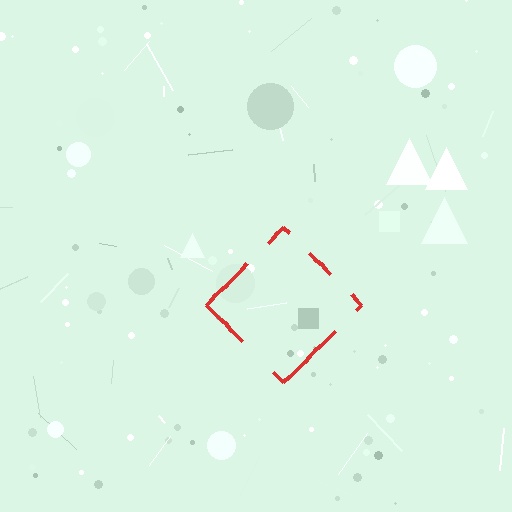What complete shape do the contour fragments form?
The contour fragments form a diamond.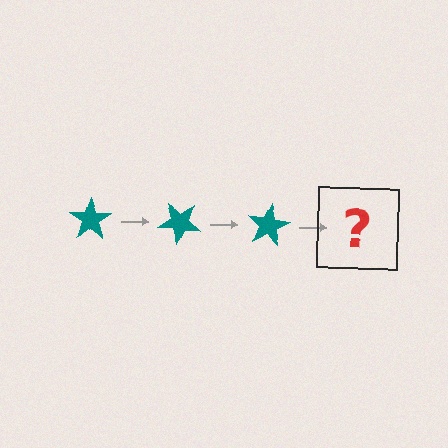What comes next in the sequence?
The next element should be a teal star rotated 120 degrees.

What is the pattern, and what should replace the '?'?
The pattern is that the star rotates 40 degrees each step. The '?' should be a teal star rotated 120 degrees.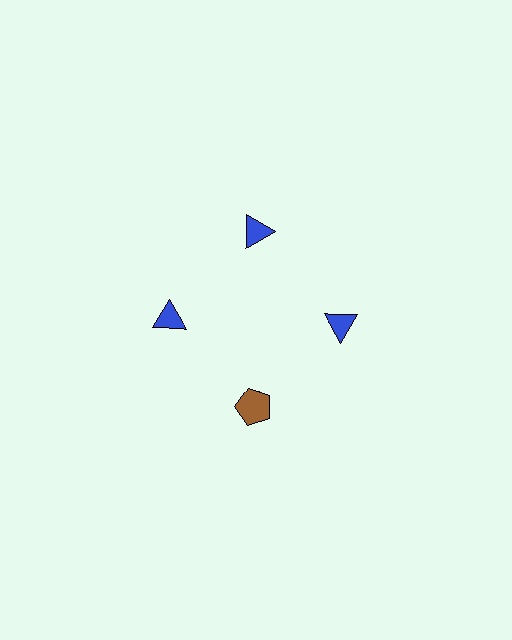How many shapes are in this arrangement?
There are 4 shapes arranged in a ring pattern.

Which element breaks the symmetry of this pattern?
The brown pentagon at roughly the 6 o'clock position breaks the symmetry. All other shapes are blue triangles.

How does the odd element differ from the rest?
It differs in both color (brown instead of blue) and shape (pentagon instead of triangle).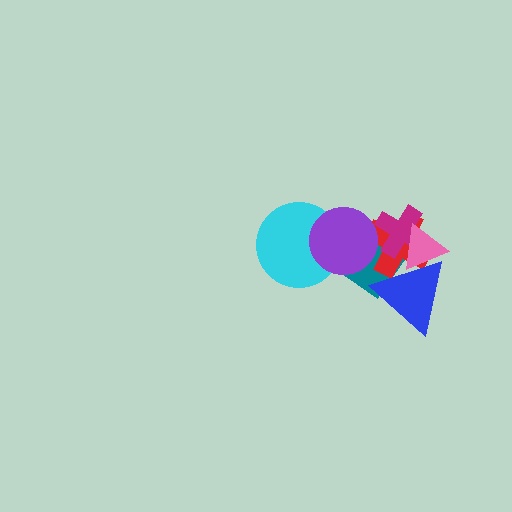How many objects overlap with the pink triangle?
3 objects overlap with the pink triangle.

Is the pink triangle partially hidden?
No, no other shape covers it.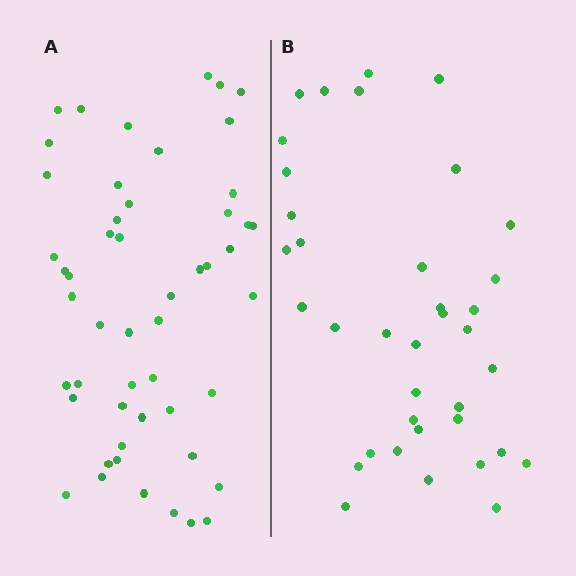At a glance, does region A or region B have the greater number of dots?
Region A (the left region) has more dots.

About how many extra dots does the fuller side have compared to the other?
Region A has approximately 15 more dots than region B.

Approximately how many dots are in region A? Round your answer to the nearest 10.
About 50 dots. (The exact count is 51, which rounds to 50.)